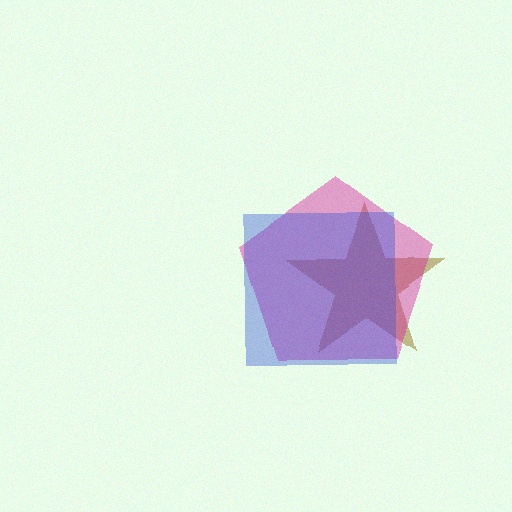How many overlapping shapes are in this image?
There are 3 overlapping shapes in the image.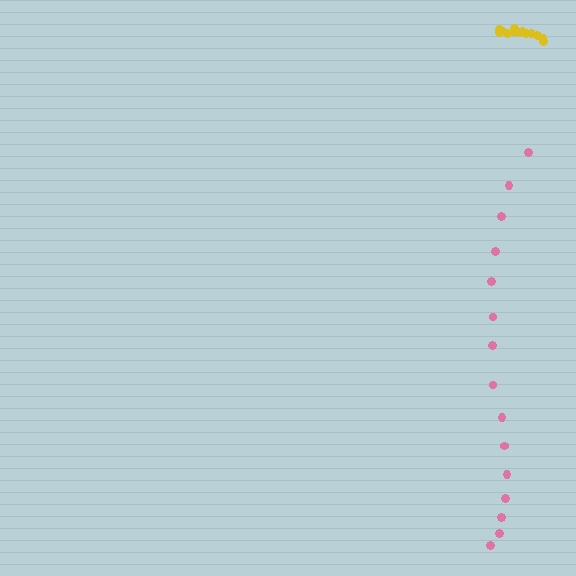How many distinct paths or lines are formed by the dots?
There are 2 distinct paths.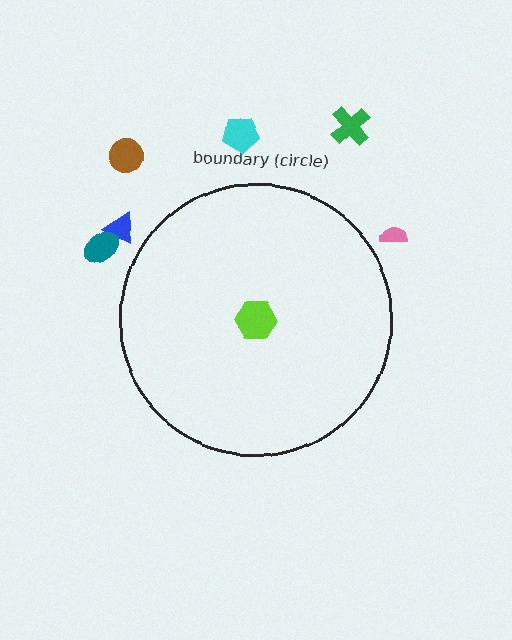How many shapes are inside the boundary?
1 inside, 6 outside.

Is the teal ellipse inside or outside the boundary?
Outside.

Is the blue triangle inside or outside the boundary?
Outside.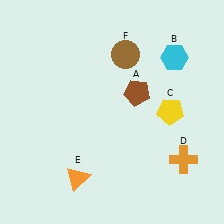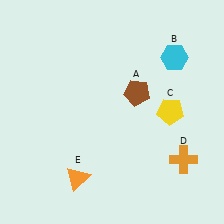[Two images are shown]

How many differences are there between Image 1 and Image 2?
There is 1 difference between the two images.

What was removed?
The brown circle (F) was removed in Image 2.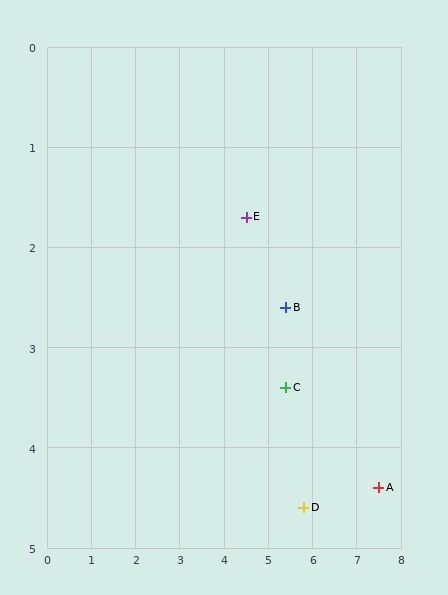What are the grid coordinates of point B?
Point B is at approximately (5.4, 2.6).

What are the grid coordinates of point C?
Point C is at approximately (5.4, 3.4).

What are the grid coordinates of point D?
Point D is at approximately (5.8, 4.6).